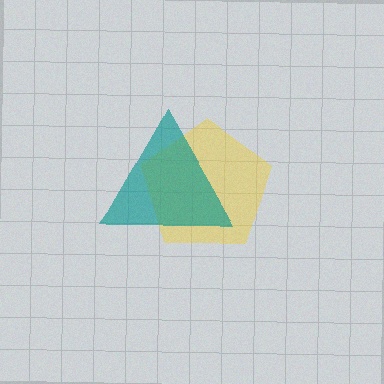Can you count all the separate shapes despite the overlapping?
Yes, there are 2 separate shapes.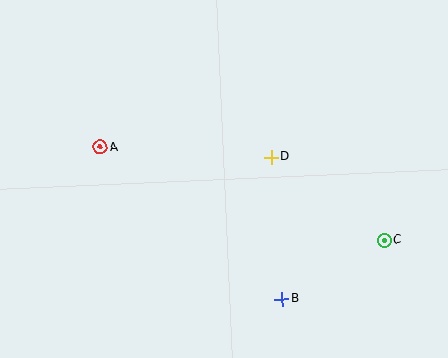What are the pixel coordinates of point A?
Point A is at (100, 147).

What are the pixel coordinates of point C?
Point C is at (384, 240).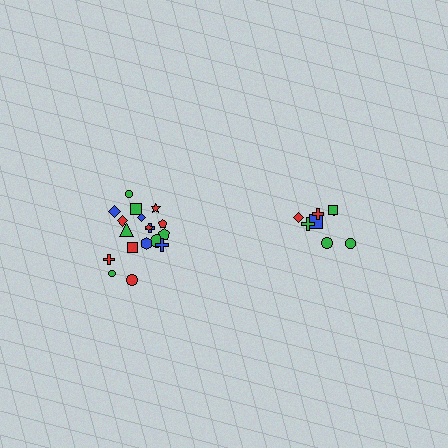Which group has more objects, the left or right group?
The left group.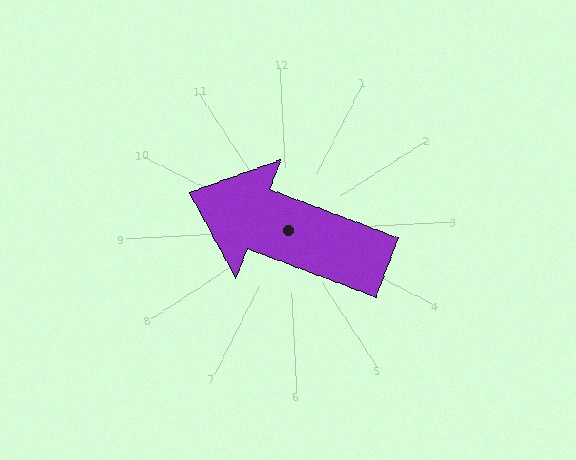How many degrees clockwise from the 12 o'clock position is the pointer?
Approximately 294 degrees.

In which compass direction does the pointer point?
Northwest.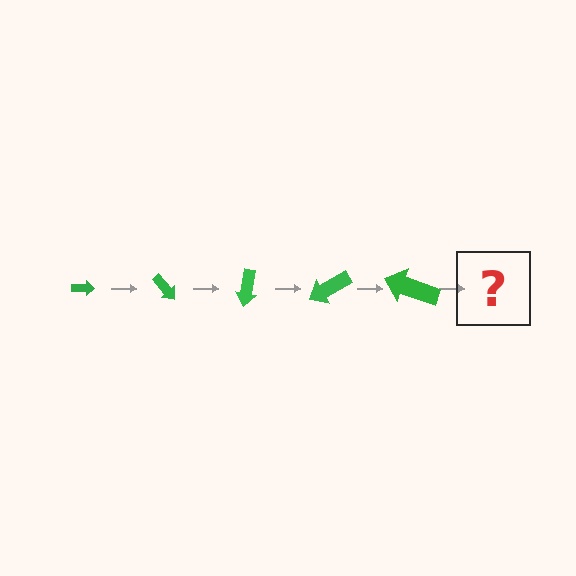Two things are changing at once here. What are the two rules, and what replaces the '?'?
The two rules are that the arrow grows larger each step and it rotates 50 degrees each step. The '?' should be an arrow, larger than the previous one and rotated 250 degrees from the start.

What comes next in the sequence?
The next element should be an arrow, larger than the previous one and rotated 250 degrees from the start.